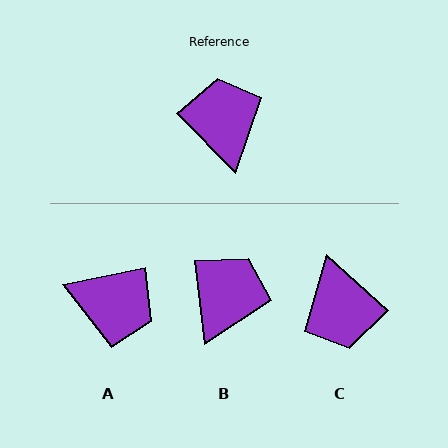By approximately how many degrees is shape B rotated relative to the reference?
Approximately 38 degrees clockwise.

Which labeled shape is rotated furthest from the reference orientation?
C, about 177 degrees away.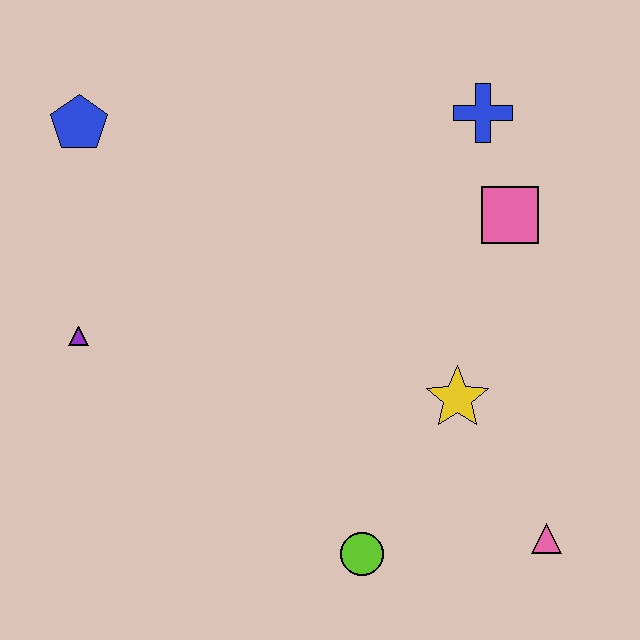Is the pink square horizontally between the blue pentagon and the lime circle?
No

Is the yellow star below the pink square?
Yes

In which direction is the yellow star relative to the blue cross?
The yellow star is below the blue cross.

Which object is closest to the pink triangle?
The yellow star is closest to the pink triangle.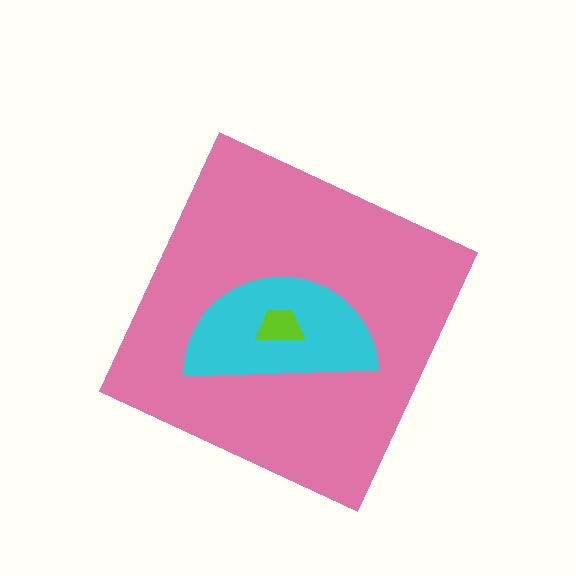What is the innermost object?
The lime trapezoid.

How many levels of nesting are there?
3.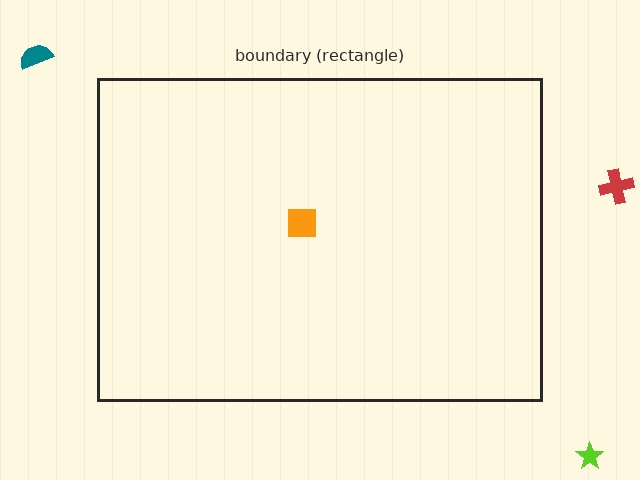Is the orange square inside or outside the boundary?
Inside.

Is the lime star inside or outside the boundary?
Outside.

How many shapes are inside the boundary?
1 inside, 3 outside.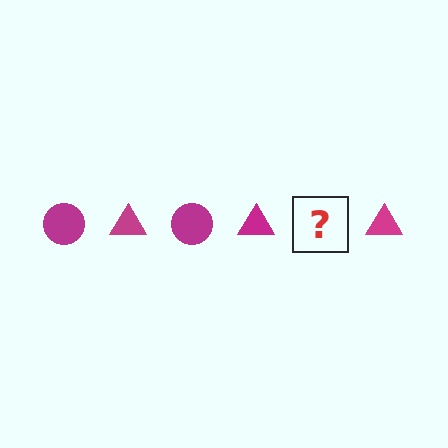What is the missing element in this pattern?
The missing element is a magenta circle.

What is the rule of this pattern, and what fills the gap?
The rule is that the pattern cycles through circle, triangle shapes in magenta. The gap should be filled with a magenta circle.